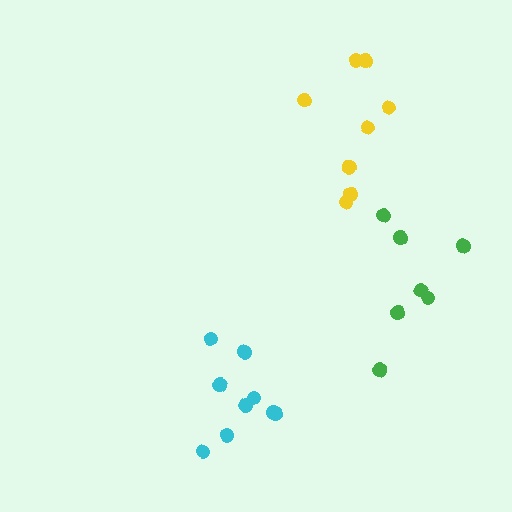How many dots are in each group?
Group 1: 8 dots, Group 2: 9 dots, Group 3: 7 dots (24 total).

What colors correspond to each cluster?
The clusters are colored: yellow, cyan, green.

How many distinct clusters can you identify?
There are 3 distinct clusters.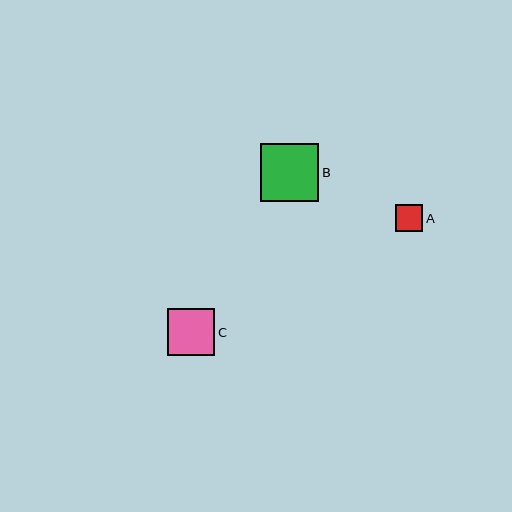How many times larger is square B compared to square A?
Square B is approximately 2.2 times the size of square A.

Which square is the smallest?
Square A is the smallest with a size of approximately 27 pixels.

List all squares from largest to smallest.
From largest to smallest: B, C, A.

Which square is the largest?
Square B is the largest with a size of approximately 58 pixels.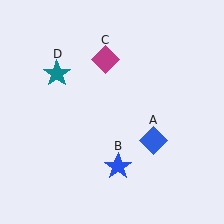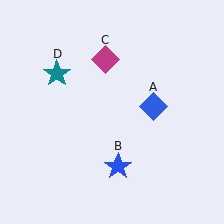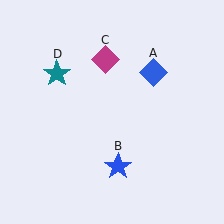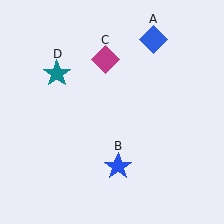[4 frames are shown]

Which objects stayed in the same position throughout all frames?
Blue star (object B) and magenta diamond (object C) and teal star (object D) remained stationary.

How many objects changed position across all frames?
1 object changed position: blue diamond (object A).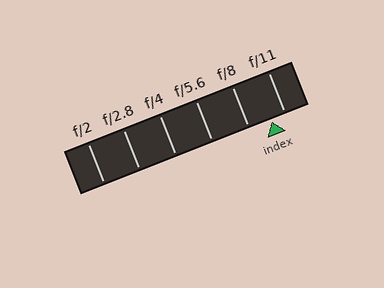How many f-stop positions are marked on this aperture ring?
There are 6 f-stop positions marked.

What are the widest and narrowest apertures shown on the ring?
The widest aperture shown is f/2 and the narrowest is f/11.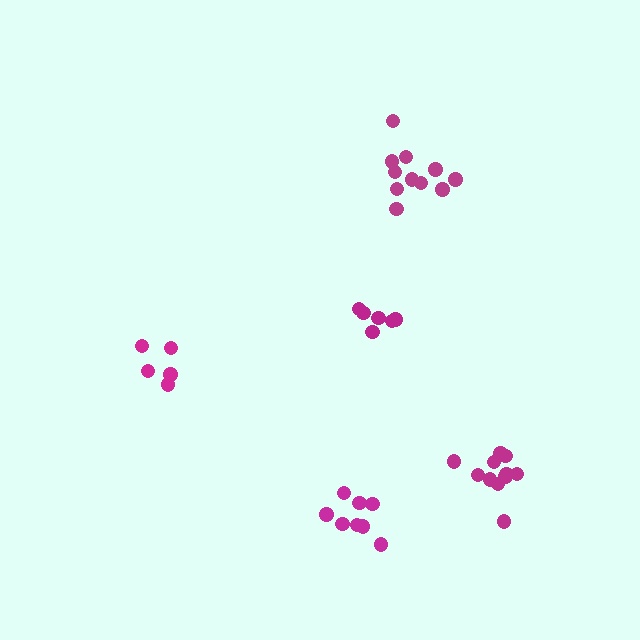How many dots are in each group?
Group 1: 11 dots, Group 2: 5 dots, Group 3: 8 dots, Group 4: 11 dots, Group 5: 6 dots (41 total).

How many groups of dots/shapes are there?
There are 5 groups.